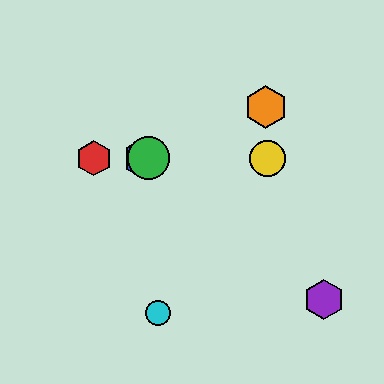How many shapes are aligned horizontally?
4 shapes (the red hexagon, the blue hexagon, the green circle, the yellow circle) are aligned horizontally.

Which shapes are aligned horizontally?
The red hexagon, the blue hexagon, the green circle, the yellow circle are aligned horizontally.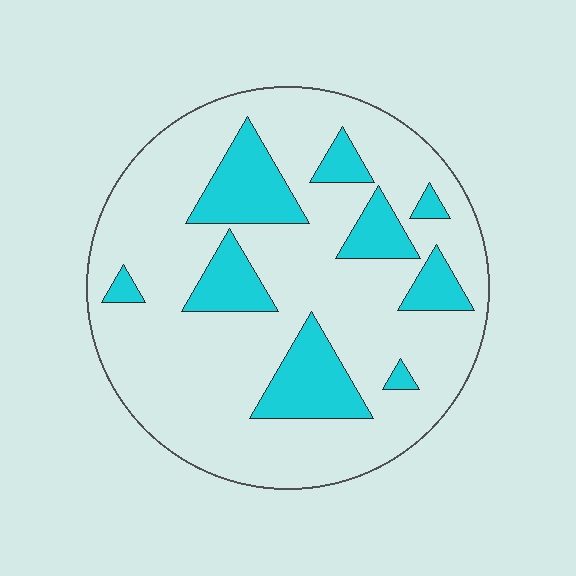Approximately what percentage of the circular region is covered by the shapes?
Approximately 20%.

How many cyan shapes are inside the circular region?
9.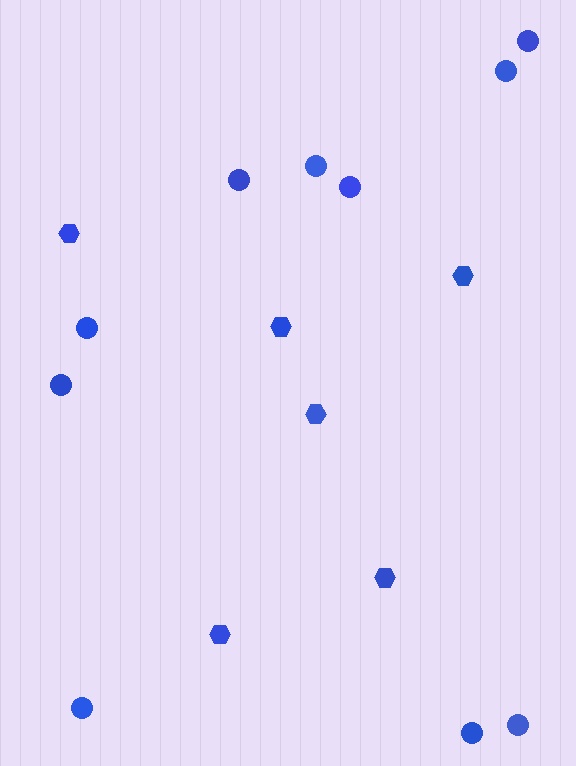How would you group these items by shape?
There are 2 groups: one group of circles (10) and one group of hexagons (6).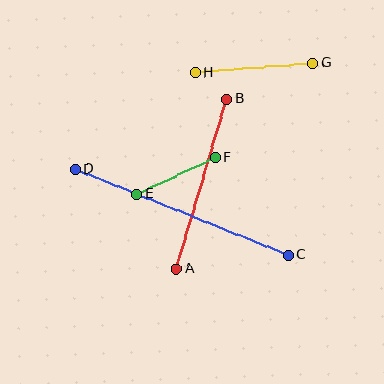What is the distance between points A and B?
The distance is approximately 177 pixels.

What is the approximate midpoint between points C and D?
The midpoint is at approximately (182, 212) pixels.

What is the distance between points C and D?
The distance is approximately 230 pixels.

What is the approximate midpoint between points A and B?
The midpoint is at approximately (201, 184) pixels.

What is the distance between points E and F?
The distance is approximately 87 pixels.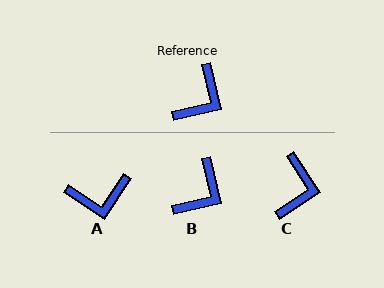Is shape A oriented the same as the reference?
No, it is off by about 45 degrees.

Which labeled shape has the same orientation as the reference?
B.